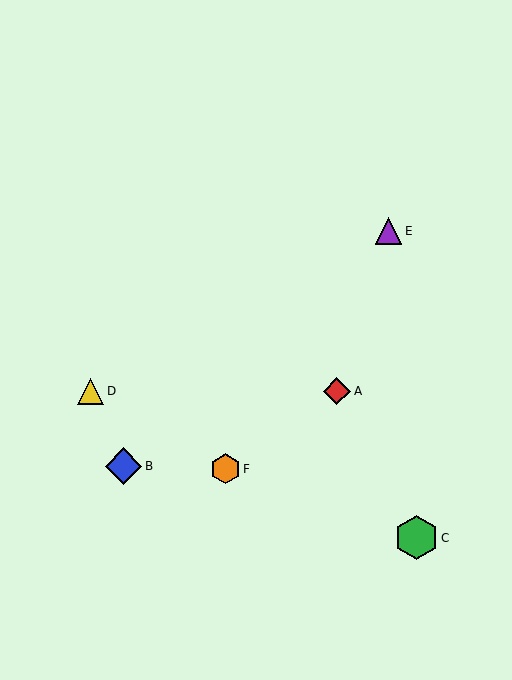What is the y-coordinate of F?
Object F is at y≈469.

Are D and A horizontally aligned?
Yes, both are at y≈391.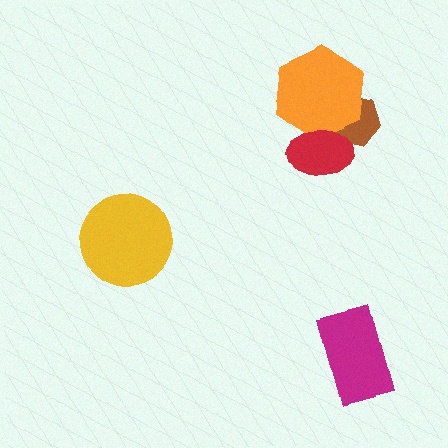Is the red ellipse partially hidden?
No, no other shape covers it.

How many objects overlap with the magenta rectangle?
0 objects overlap with the magenta rectangle.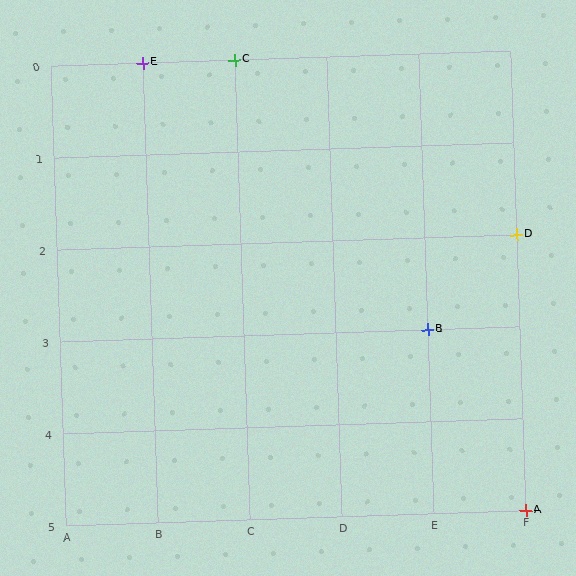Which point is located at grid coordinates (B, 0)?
Point E is at (B, 0).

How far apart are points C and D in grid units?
Points C and D are 3 columns and 2 rows apart (about 3.6 grid units diagonally).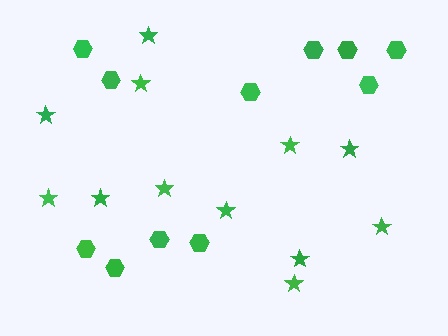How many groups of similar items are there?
There are 2 groups: one group of stars (12) and one group of hexagons (11).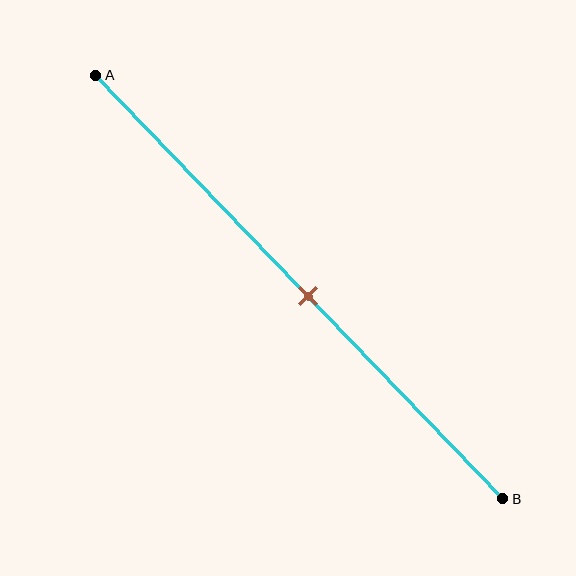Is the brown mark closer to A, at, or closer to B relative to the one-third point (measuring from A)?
The brown mark is closer to point B than the one-third point of segment AB.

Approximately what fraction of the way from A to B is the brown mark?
The brown mark is approximately 50% of the way from A to B.